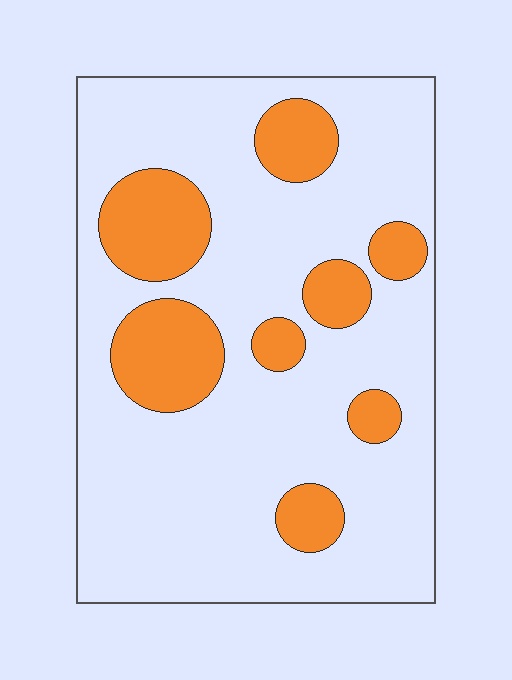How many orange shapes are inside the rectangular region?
8.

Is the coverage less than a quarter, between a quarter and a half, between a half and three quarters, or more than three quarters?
Less than a quarter.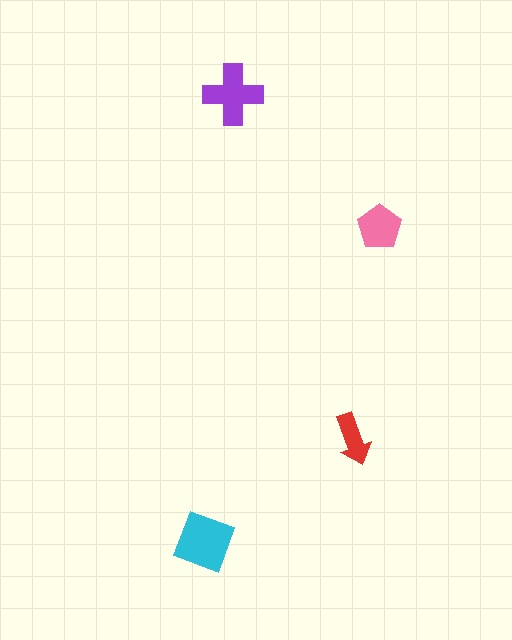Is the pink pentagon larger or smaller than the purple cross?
Smaller.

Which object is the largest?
The cyan square.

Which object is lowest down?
The cyan square is bottommost.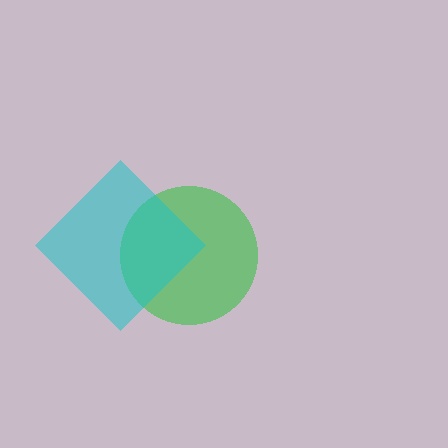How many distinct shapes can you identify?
There are 2 distinct shapes: a green circle, a cyan diamond.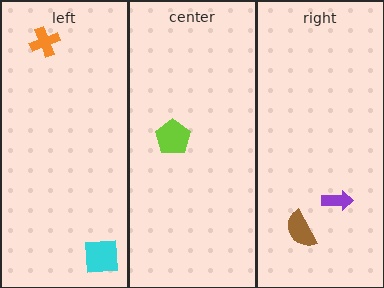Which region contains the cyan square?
The left region.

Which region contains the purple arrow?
The right region.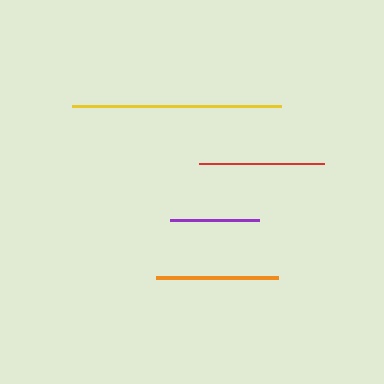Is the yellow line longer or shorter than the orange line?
The yellow line is longer than the orange line.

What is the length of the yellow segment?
The yellow segment is approximately 209 pixels long.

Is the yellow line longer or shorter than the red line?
The yellow line is longer than the red line.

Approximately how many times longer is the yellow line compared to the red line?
The yellow line is approximately 1.7 times the length of the red line.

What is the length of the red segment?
The red segment is approximately 125 pixels long.